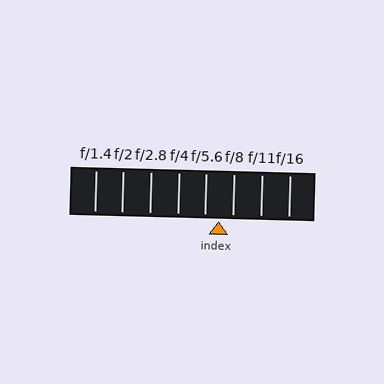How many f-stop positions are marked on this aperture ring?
There are 8 f-stop positions marked.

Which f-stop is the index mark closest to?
The index mark is closest to f/8.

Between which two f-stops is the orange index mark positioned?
The index mark is between f/5.6 and f/8.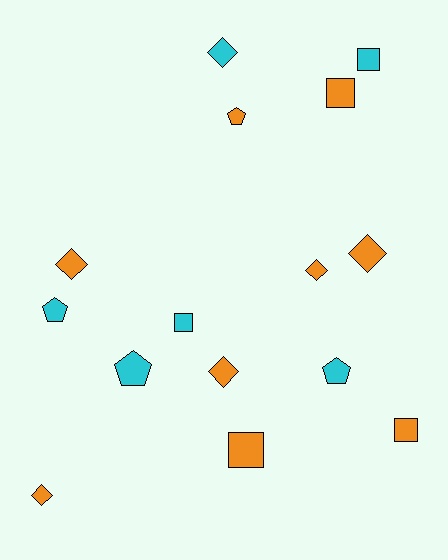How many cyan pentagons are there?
There are 3 cyan pentagons.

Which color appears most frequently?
Orange, with 9 objects.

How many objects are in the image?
There are 15 objects.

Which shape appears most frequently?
Diamond, with 6 objects.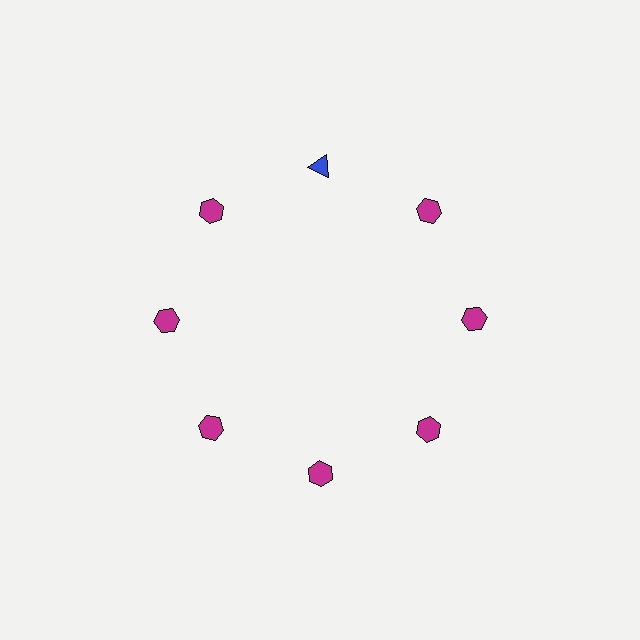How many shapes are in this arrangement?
There are 8 shapes arranged in a ring pattern.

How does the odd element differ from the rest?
It differs in both color (blue instead of magenta) and shape (triangle instead of hexagon).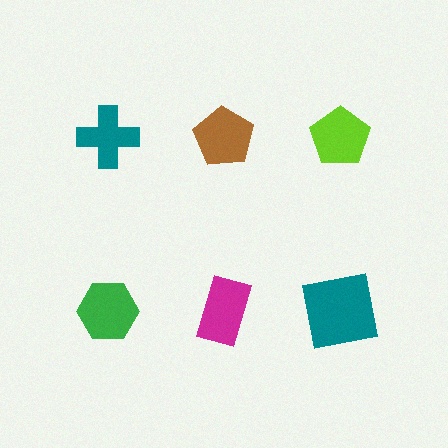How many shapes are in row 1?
3 shapes.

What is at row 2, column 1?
A green hexagon.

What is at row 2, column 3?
A teal square.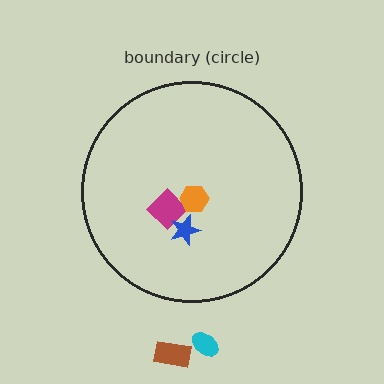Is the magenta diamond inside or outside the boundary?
Inside.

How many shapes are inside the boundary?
3 inside, 2 outside.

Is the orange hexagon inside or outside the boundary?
Inside.